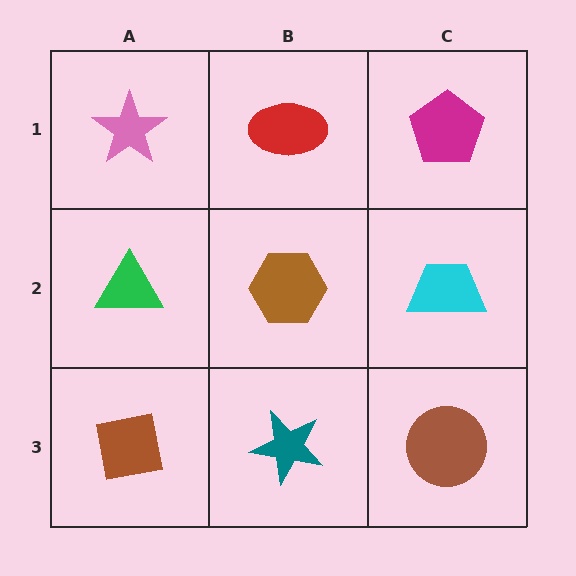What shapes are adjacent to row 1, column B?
A brown hexagon (row 2, column B), a pink star (row 1, column A), a magenta pentagon (row 1, column C).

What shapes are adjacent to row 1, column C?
A cyan trapezoid (row 2, column C), a red ellipse (row 1, column B).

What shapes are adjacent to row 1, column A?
A green triangle (row 2, column A), a red ellipse (row 1, column B).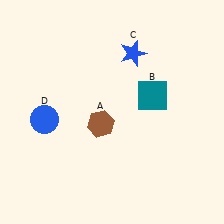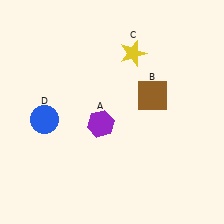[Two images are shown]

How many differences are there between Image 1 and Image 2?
There are 3 differences between the two images.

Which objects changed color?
A changed from brown to purple. B changed from teal to brown. C changed from blue to yellow.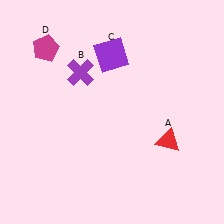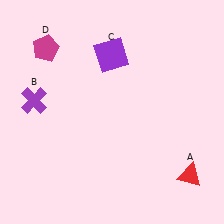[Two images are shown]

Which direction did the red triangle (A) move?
The red triangle (A) moved down.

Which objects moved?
The objects that moved are: the red triangle (A), the purple cross (B).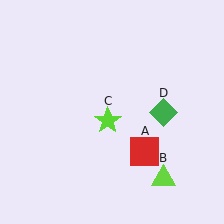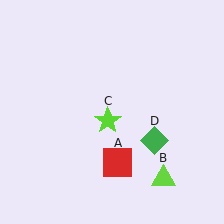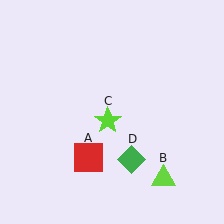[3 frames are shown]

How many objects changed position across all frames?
2 objects changed position: red square (object A), green diamond (object D).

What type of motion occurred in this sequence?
The red square (object A), green diamond (object D) rotated clockwise around the center of the scene.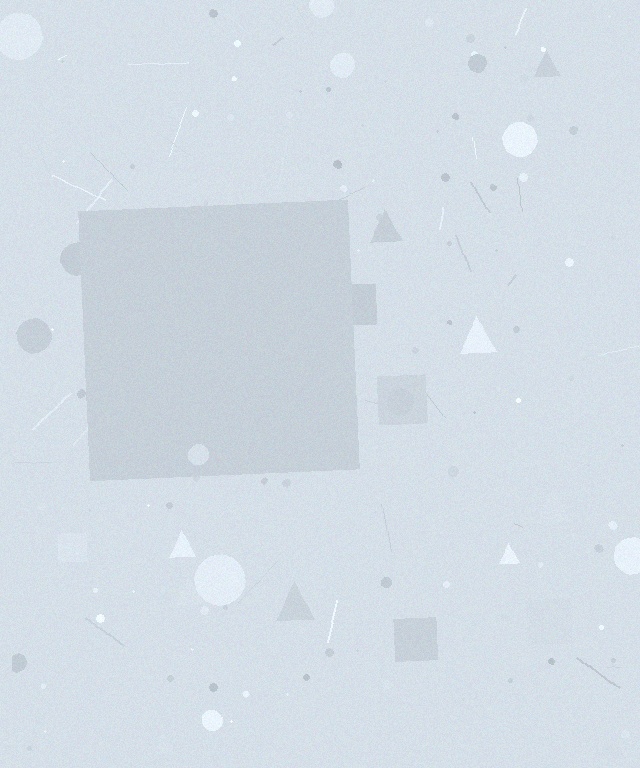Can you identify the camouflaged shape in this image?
The camouflaged shape is a square.